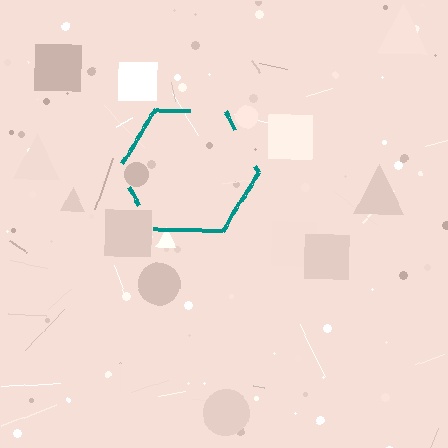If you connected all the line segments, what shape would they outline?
They would outline a hexagon.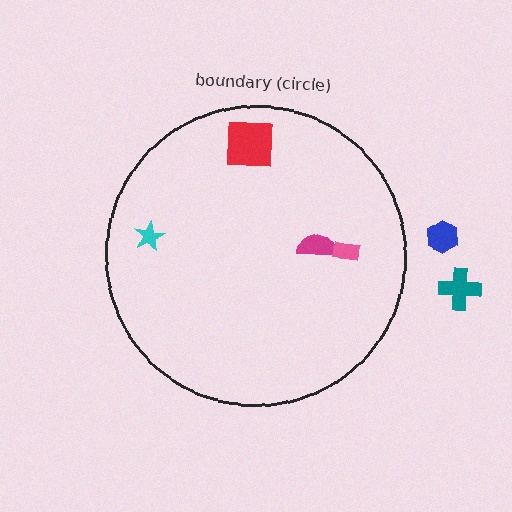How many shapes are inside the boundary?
4 inside, 2 outside.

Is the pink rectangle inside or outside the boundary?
Inside.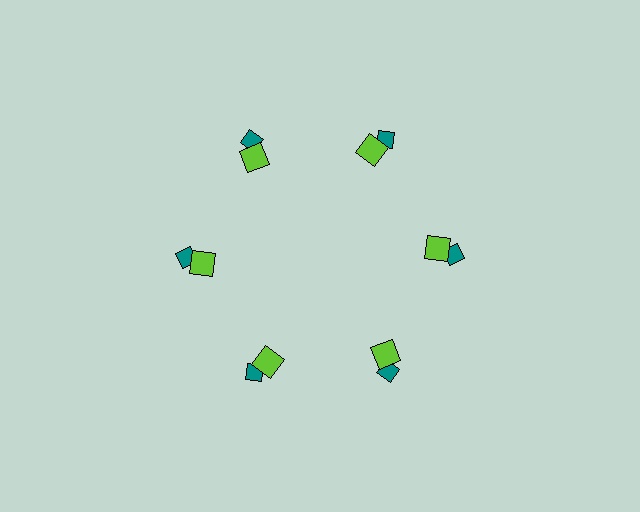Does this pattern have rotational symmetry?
Yes, this pattern has 6-fold rotational symmetry. It looks the same after rotating 60 degrees around the center.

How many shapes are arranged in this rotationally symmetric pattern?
There are 12 shapes, arranged in 6 groups of 2.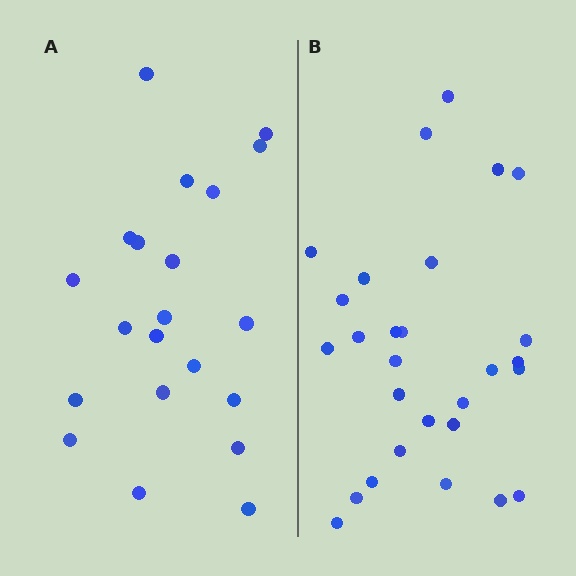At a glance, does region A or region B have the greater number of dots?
Region B (the right region) has more dots.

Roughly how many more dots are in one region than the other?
Region B has roughly 8 or so more dots than region A.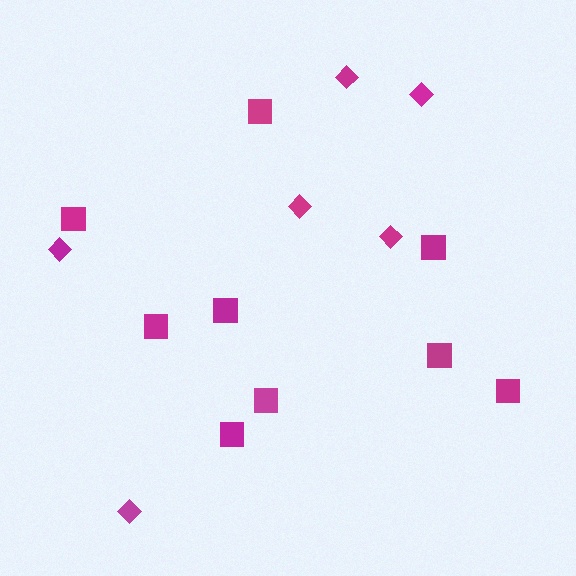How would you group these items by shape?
There are 2 groups: one group of squares (9) and one group of diamonds (6).